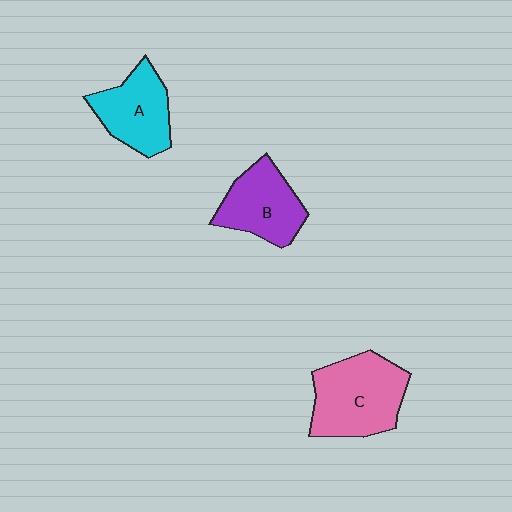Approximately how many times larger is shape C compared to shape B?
Approximately 1.3 times.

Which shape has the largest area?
Shape C (pink).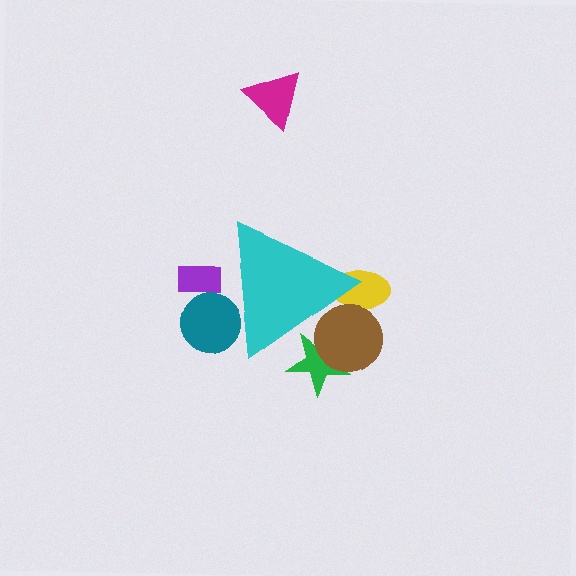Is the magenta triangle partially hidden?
No, the magenta triangle is fully visible.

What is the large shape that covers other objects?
A cyan triangle.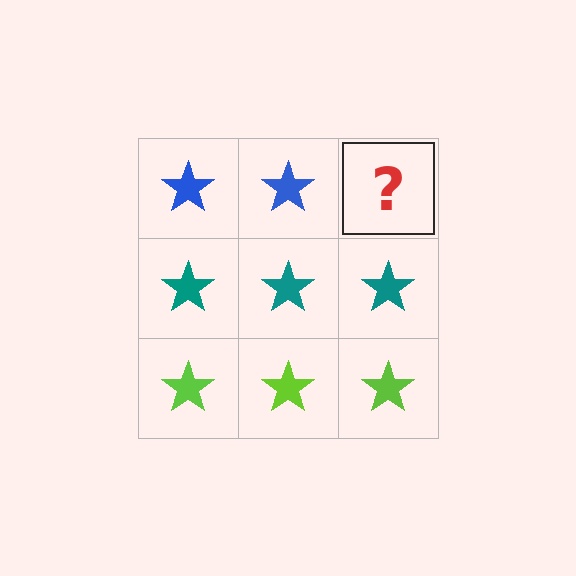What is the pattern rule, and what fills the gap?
The rule is that each row has a consistent color. The gap should be filled with a blue star.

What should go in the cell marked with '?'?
The missing cell should contain a blue star.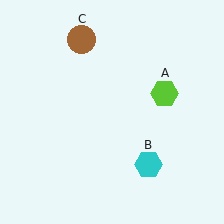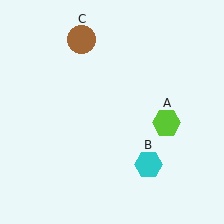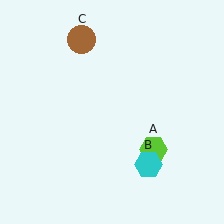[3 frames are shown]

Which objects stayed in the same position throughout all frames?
Cyan hexagon (object B) and brown circle (object C) remained stationary.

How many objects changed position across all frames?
1 object changed position: lime hexagon (object A).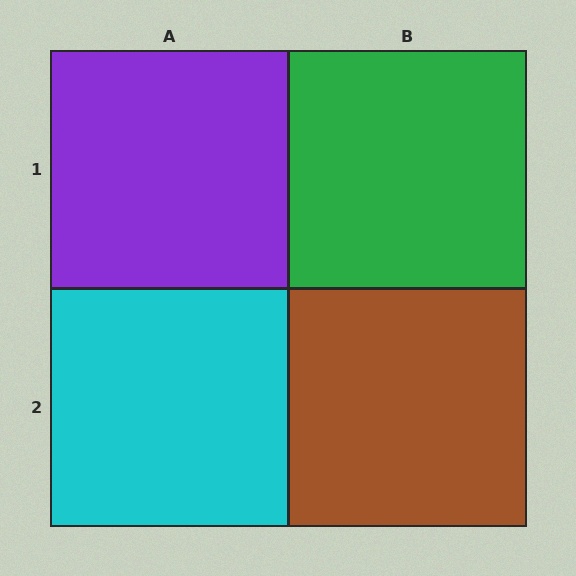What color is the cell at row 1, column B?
Green.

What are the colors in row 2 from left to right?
Cyan, brown.